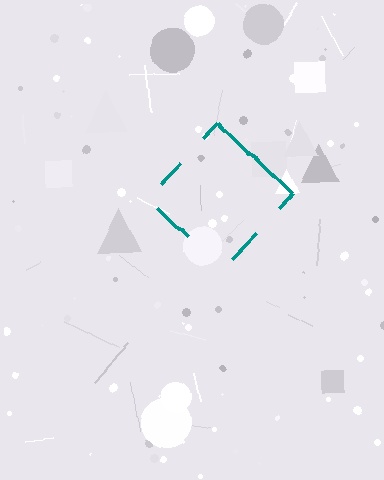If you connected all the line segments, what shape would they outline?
They would outline a diamond.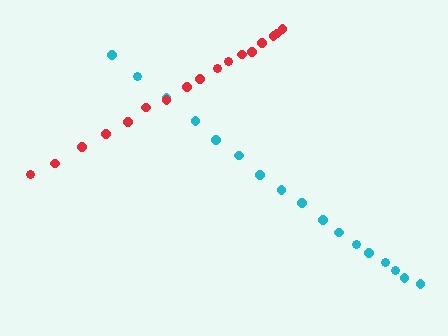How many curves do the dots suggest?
There are 2 distinct paths.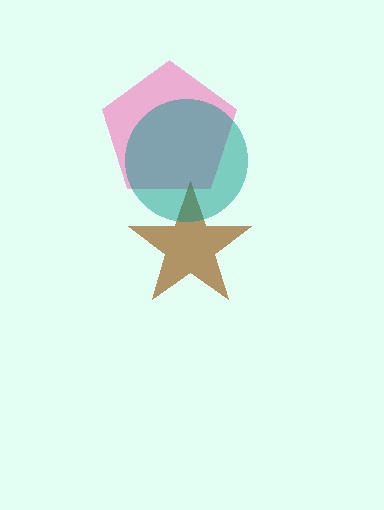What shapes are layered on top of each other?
The layered shapes are: a pink pentagon, a brown star, a teal circle.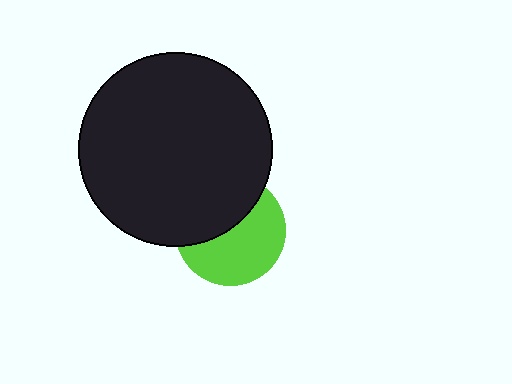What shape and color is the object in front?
The object in front is a black circle.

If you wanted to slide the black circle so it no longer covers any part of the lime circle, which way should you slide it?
Slide it up — that is the most direct way to separate the two shapes.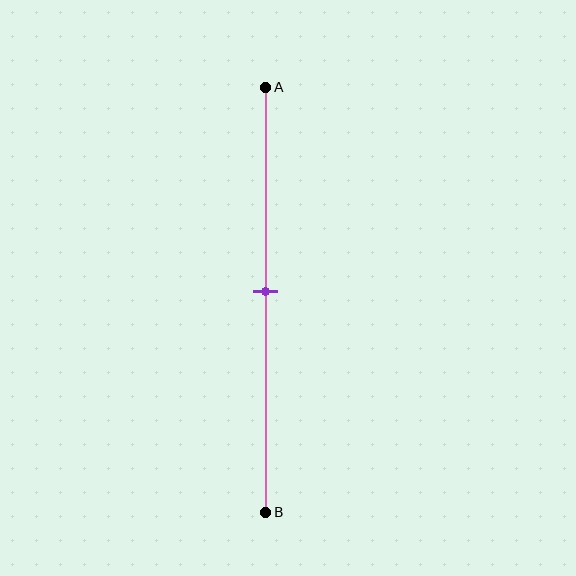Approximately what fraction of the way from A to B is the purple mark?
The purple mark is approximately 50% of the way from A to B.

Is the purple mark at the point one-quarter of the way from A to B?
No, the mark is at about 50% from A, not at the 25% one-quarter point.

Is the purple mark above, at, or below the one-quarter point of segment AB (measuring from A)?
The purple mark is below the one-quarter point of segment AB.